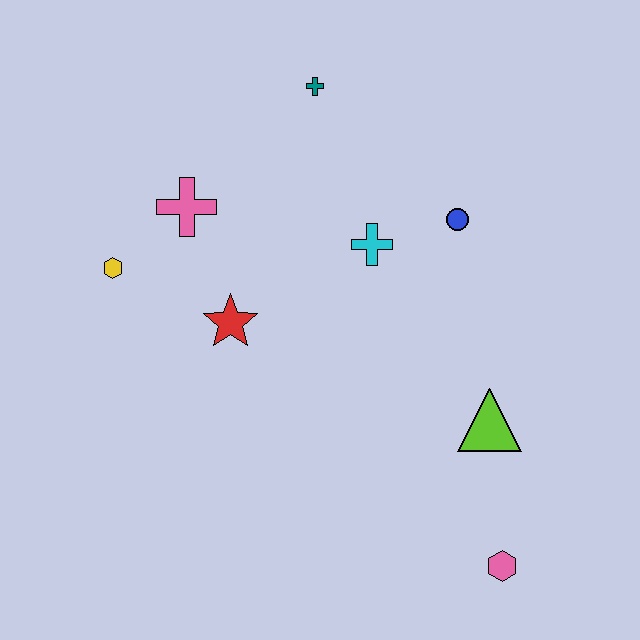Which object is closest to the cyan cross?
The blue circle is closest to the cyan cross.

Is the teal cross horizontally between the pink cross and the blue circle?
Yes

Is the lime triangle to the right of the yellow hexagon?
Yes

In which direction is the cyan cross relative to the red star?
The cyan cross is to the right of the red star.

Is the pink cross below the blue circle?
No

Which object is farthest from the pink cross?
The pink hexagon is farthest from the pink cross.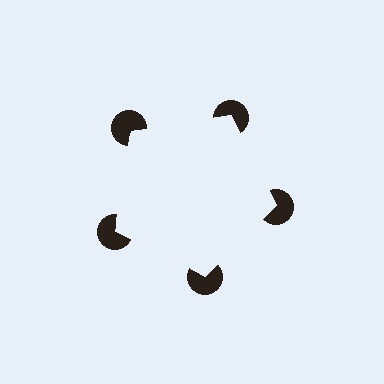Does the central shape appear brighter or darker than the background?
It typically appears slightly brighter than the background, even though no actual brightness change is drawn.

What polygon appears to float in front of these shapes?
An illusory pentagon — its edges are inferred from the aligned wedge cuts in the pac-man discs, not physically drawn.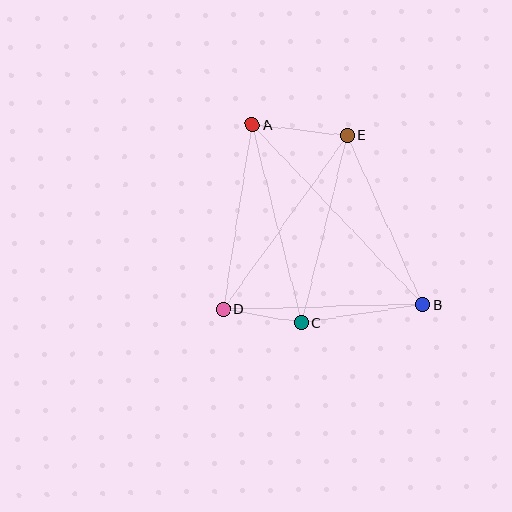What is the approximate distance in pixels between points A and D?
The distance between A and D is approximately 187 pixels.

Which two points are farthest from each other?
Points A and B are farthest from each other.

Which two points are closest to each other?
Points C and D are closest to each other.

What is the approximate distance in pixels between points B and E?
The distance between B and E is approximately 185 pixels.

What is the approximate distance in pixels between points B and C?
The distance between B and C is approximately 122 pixels.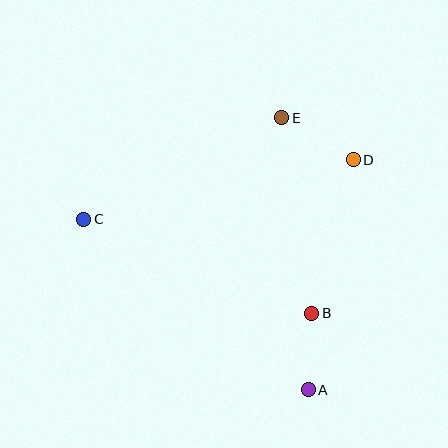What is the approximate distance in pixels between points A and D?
The distance between A and D is approximately 234 pixels.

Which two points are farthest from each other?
Points A and C are farthest from each other.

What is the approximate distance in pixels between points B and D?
The distance between B and D is approximately 159 pixels.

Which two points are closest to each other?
Points A and B are closest to each other.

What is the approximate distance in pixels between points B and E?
The distance between B and E is approximately 198 pixels.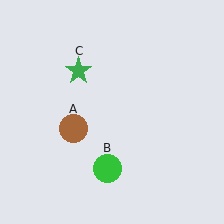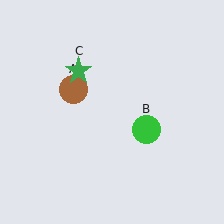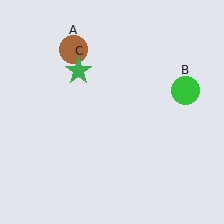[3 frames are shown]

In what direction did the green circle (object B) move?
The green circle (object B) moved up and to the right.